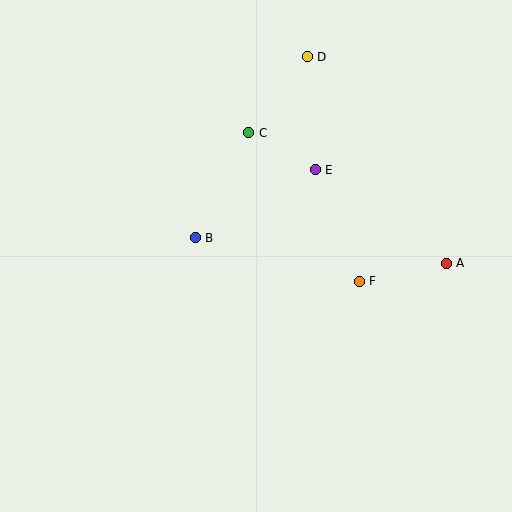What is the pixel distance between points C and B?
The distance between C and B is 118 pixels.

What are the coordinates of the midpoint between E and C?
The midpoint between E and C is at (282, 151).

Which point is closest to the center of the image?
Point B at (195, 238) is closest to the center.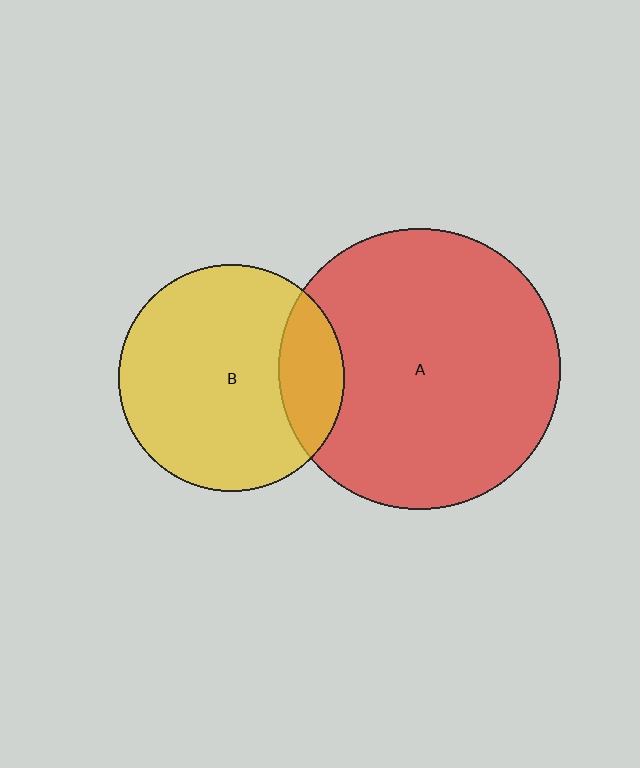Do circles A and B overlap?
Yes.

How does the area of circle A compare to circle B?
Approximately 1.5 times.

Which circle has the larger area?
Circle A (red).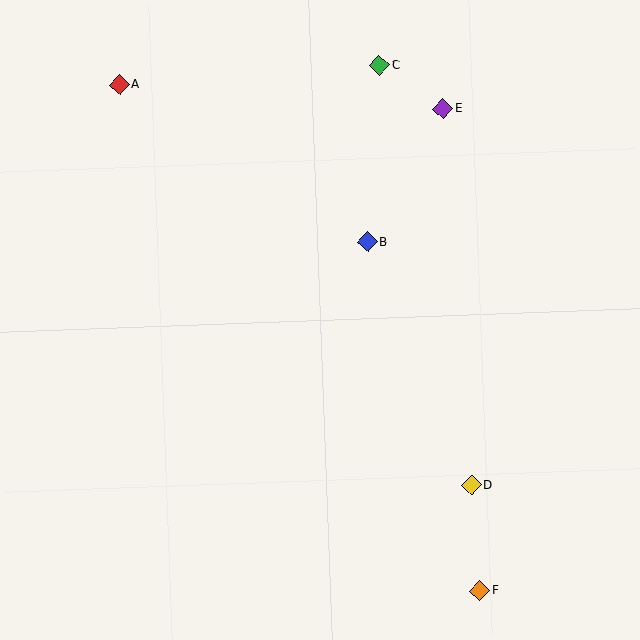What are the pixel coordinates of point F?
Point F is at (480, 591).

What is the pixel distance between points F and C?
The distance between F and C is 535 pixels.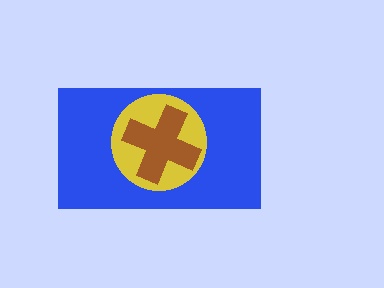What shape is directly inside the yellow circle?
The brown cross.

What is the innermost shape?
The brown cross.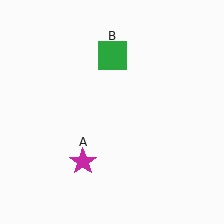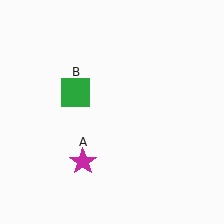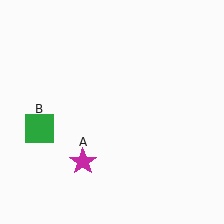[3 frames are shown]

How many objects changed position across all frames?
1 object changed position: green square (object B).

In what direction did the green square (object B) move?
The green square (object B) moved down and to the left.